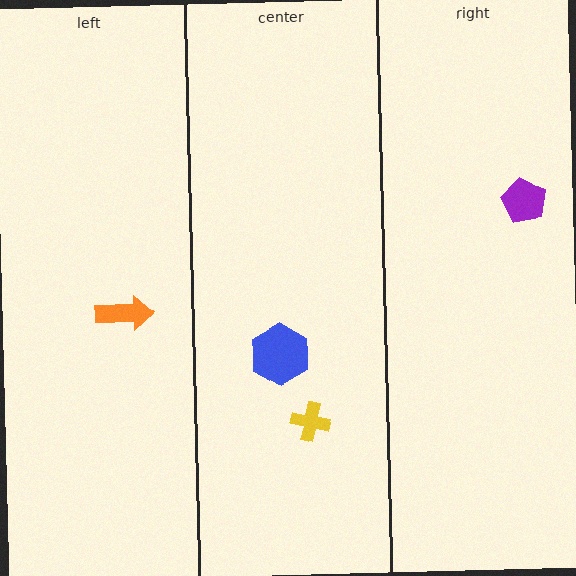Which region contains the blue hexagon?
The center region.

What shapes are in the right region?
The purple pentagon.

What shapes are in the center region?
The blue hexagon, the yellow cross.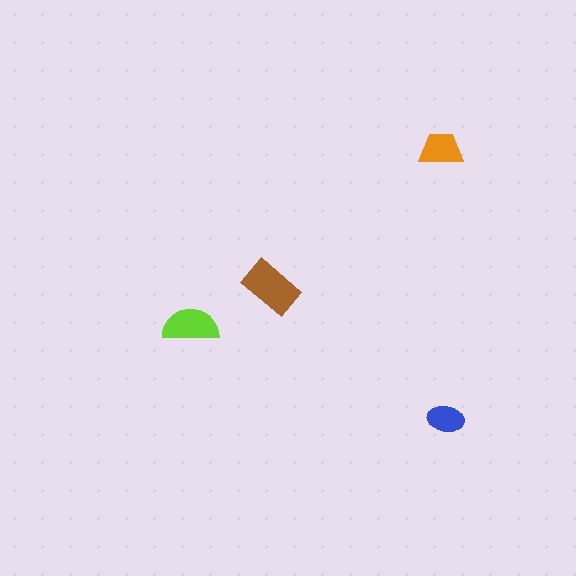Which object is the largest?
The brown rectangle.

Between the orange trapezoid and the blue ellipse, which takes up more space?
The orange trapezoid.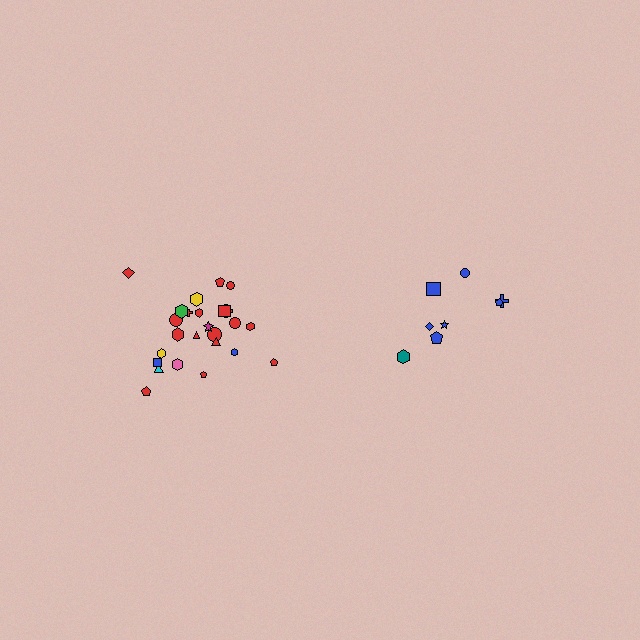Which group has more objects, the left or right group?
The left group.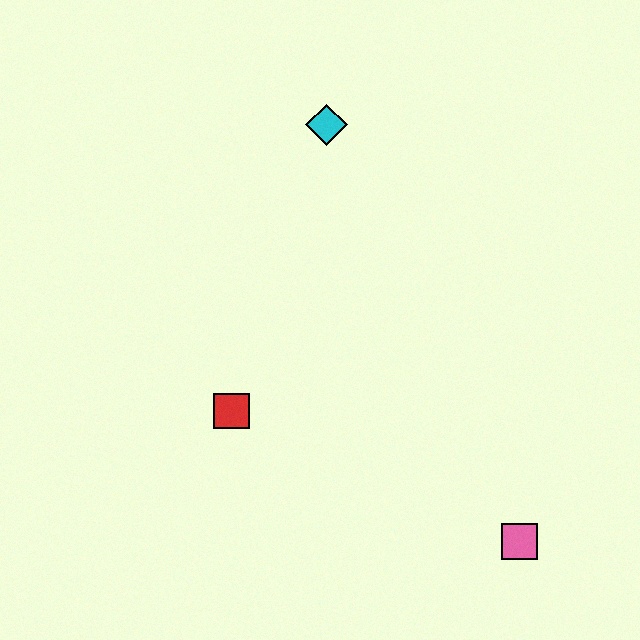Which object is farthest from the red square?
The pink square is farthest from the red square.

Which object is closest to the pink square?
The red square is closest to the pink square.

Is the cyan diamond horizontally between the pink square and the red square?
Yes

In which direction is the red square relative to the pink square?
The red square is to the left of the pink square.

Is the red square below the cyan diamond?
Yes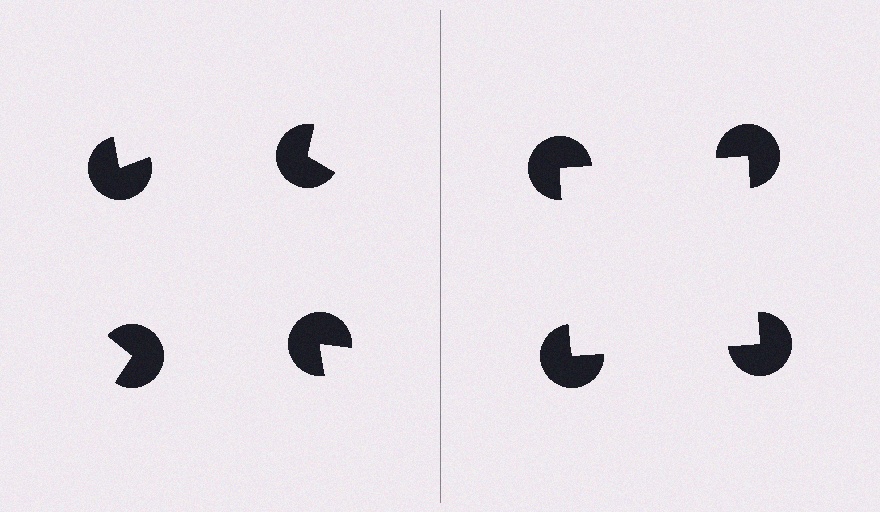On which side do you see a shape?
An illusory square appears on the right side. On the left side the wedge cuts are rotated, so no coherent shape forms.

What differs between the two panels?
The pac-man discs are positioned identically on both sides; only the wedge orientations differ. On the right they align to a square; on the left they are misaligned.